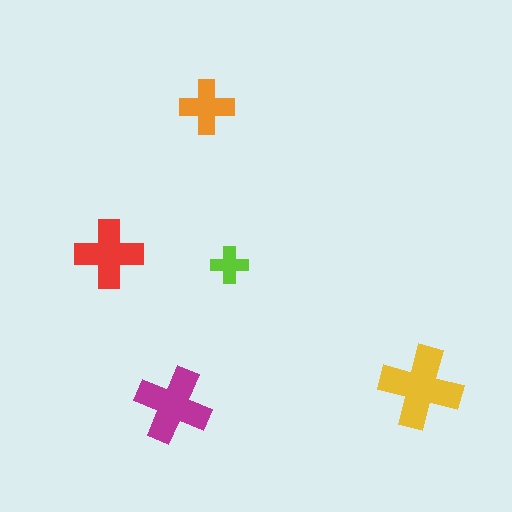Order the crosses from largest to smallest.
the yellow one, the magenta one, the red one, the orange one, the lime one.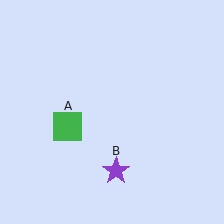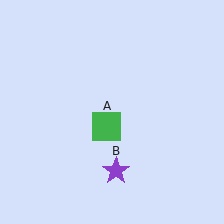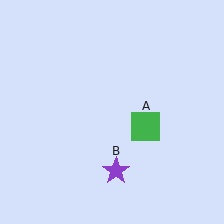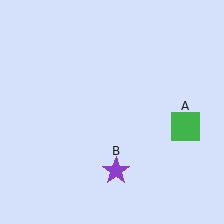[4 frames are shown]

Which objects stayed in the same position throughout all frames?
Purple star (object B) remained stationary.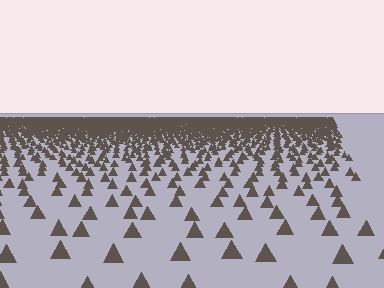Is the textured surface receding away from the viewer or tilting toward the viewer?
The surface is receding away from the viewer. Texture elements get smaller and denser toward the top.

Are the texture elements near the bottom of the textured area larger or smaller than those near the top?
Larger. Near the bottom, elements are closer to the viewer and appear at a bigger on-screen size.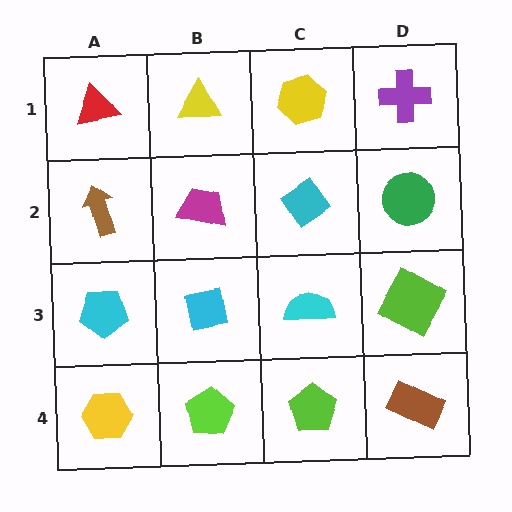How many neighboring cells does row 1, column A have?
2.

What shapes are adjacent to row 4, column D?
A lime square (row 3, column D), a lime pentagon (row 4, column C).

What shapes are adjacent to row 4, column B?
A cyan square (row 3, column B), a yellow hexagon (row 4, column A), a lime pentagon (row 4, column C).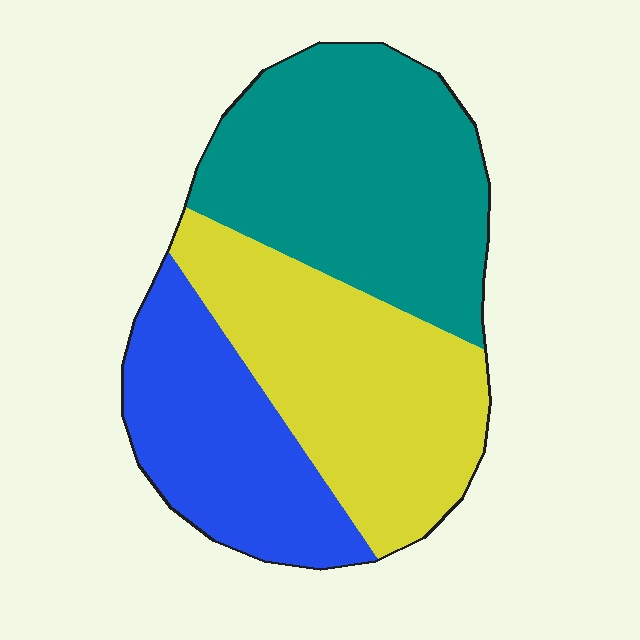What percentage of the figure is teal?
Teal takes up about two fifths (2/5) of the figure.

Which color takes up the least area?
Blue, at roughly 25%.